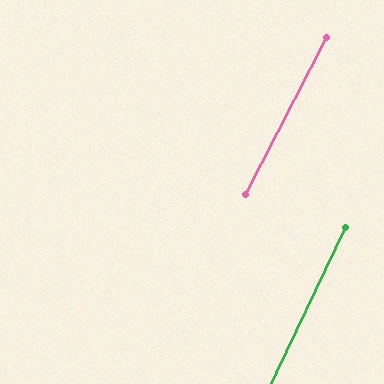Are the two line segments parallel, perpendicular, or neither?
Parallel — their directions differ by only 1.9°.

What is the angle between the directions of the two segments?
Approximately 2 degrees.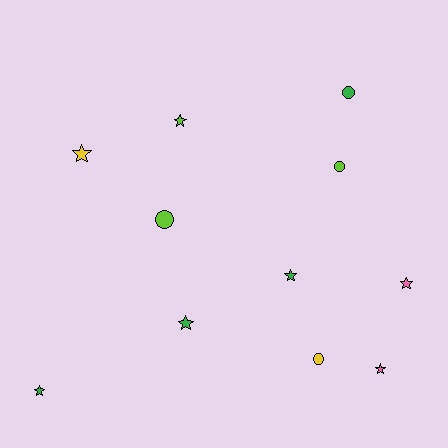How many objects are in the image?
There are 11 objects.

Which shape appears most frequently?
Star, with 7 objects.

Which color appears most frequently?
Green, with 4 objects.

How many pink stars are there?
There are 2 pink stars.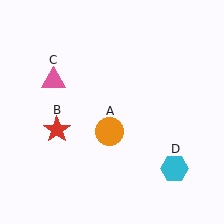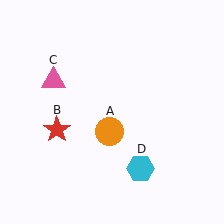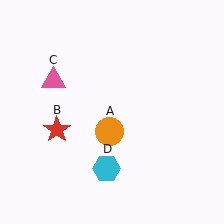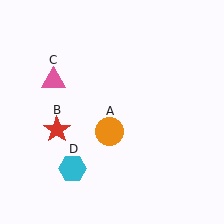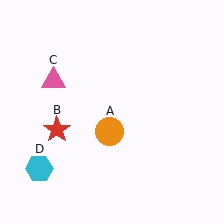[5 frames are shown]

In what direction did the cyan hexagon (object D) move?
The cyan hexagon (object D) moved left.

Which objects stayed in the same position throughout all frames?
Orange circle (object A) and red star (object B) and pink triangle (object C) remained stationary.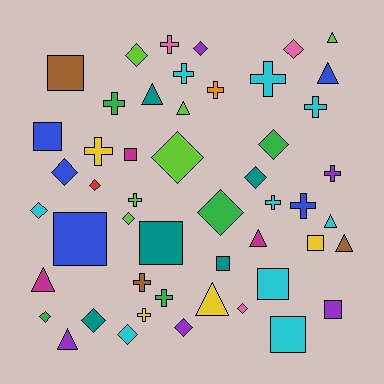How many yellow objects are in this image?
There are 4 yellow objects.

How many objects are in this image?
There are 50 objects.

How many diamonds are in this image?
There are 16 diamonds.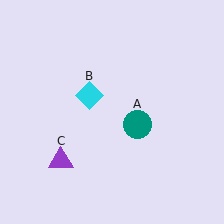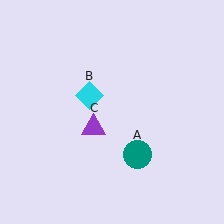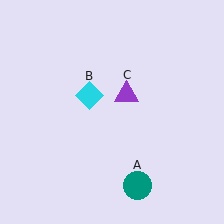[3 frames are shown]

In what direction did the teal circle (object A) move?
The teal circle (object A) moved down.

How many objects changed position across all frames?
2 objects changed position: teal circle (object A), purple triangle (object C).